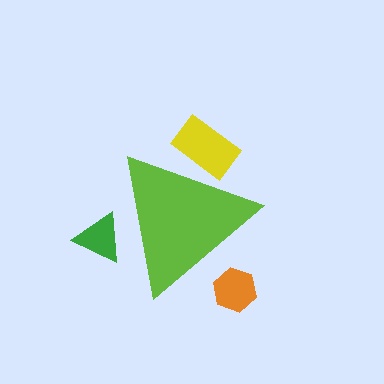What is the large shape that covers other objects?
A lime triangle.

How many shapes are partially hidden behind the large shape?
3 shapes are partially hidden.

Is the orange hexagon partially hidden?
Yes, the orange hexagon is partially hidden behind the lime triangle.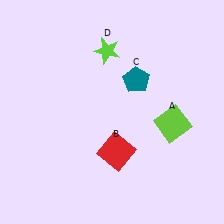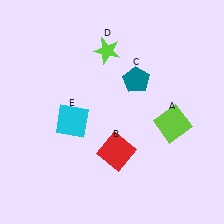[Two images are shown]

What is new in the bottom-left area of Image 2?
A cyan square (E) was added in the bottom-left area of Image 2.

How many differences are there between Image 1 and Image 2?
There is 1 difference between the two images.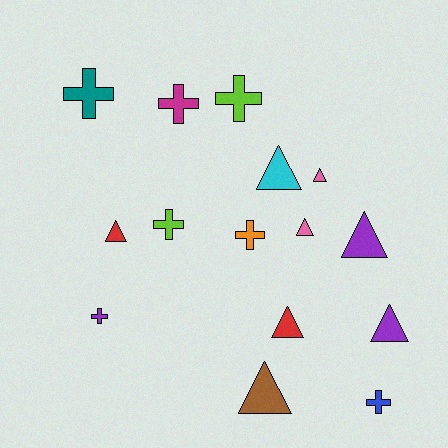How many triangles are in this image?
There are 8 triangles.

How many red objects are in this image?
There are 2 red objects.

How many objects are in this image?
There are 15 objects.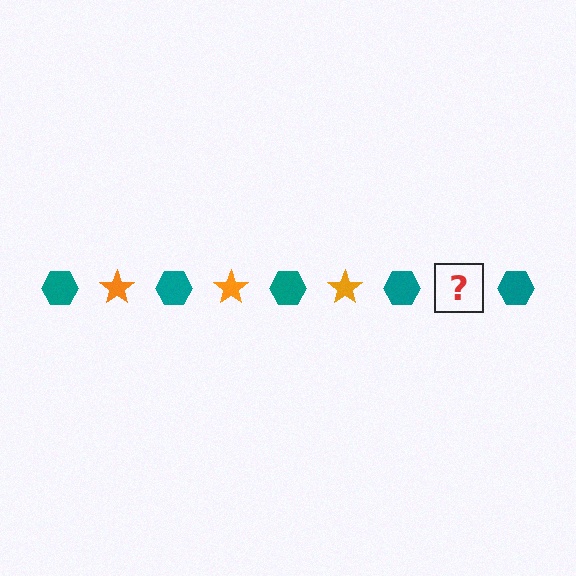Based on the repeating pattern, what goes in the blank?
The blank should be an orange star.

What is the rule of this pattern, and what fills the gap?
The rule is that the pattern alternates between teal hexagon and orange star. The gap should be filled with an orange star.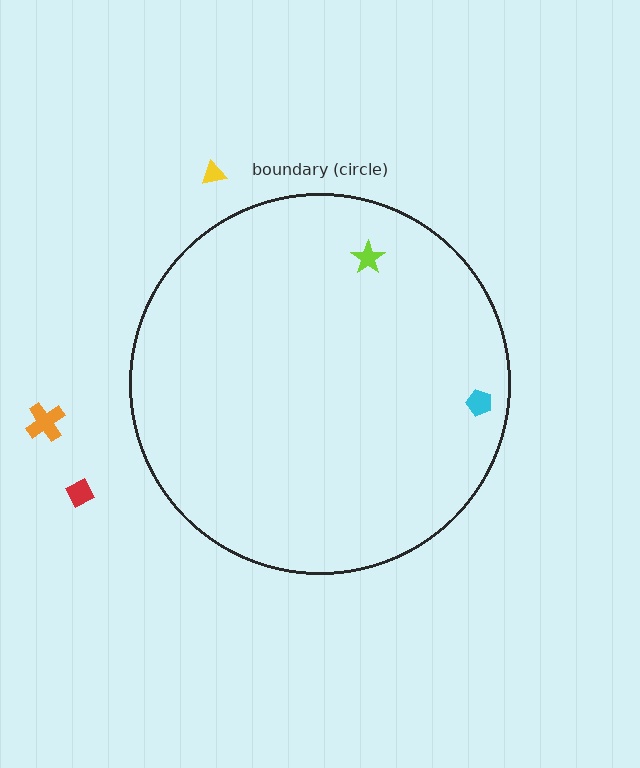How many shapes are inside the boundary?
2 inside, 3 outside.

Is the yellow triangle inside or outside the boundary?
Outside.